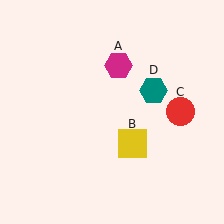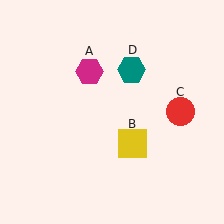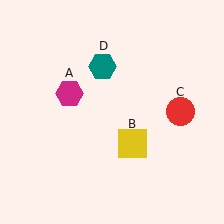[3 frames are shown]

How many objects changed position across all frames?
2 objects changed position: magenta hexagon (object A), teal hexagon (object D).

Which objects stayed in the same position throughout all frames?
Yellow square (object B) and red circle (object C) remained stationary.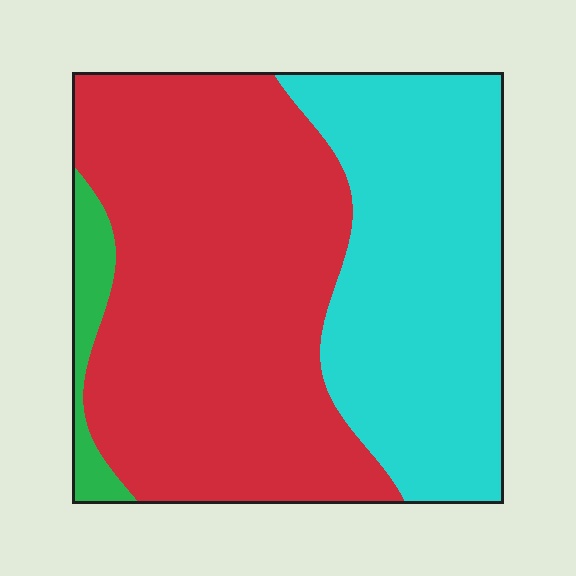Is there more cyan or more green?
Cyan.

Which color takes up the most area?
Red, at roughly 55%.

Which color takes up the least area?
Green, at roughly 5%.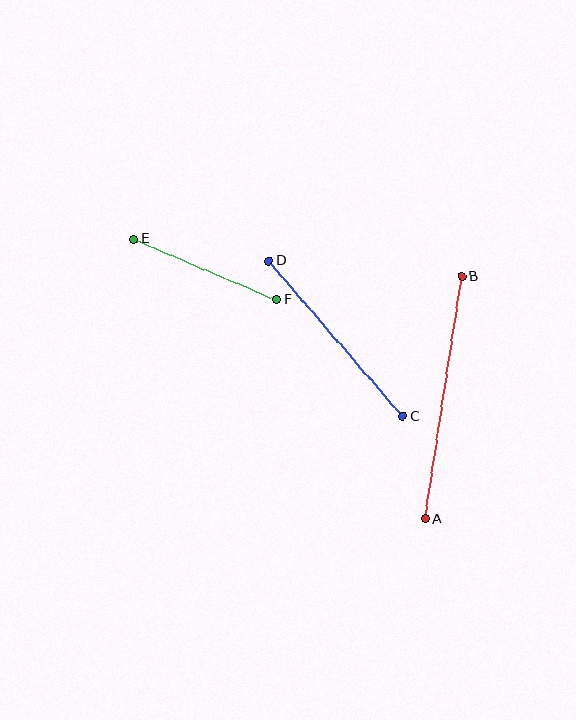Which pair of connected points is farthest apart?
Points A and B are farthest apart.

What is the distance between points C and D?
The distance is approximately 206 pixels.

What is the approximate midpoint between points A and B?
The midpoint is at approximately (443, 398) pixels.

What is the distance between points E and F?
The distance is approximately 156 pixels.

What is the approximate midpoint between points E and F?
The midpoint is at approximately (205, 269) pixels.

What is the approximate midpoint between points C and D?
The midpoint is at approximately (336, 338) pixels.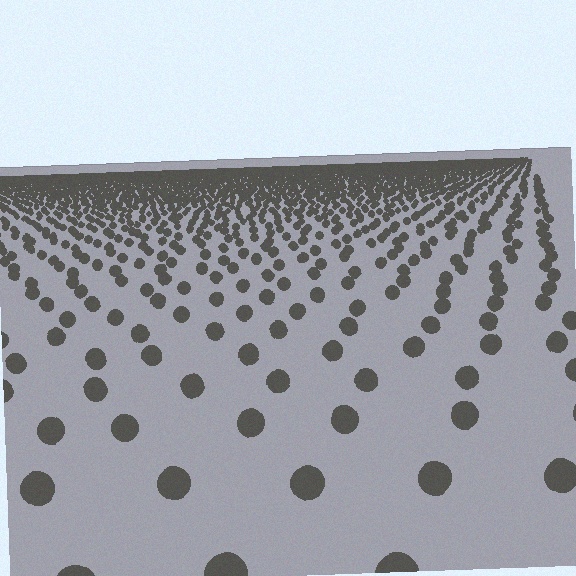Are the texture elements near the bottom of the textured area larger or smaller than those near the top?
Larger. Near the bottom, elements are closer to the viewer and appear at a bigger on-screen size.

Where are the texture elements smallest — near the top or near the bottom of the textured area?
Near the top.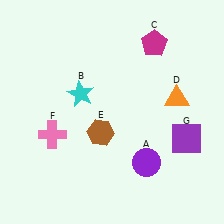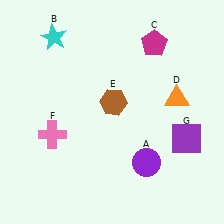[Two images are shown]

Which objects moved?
The objects that moved are: the cyan star (B), the brown hexagon (E).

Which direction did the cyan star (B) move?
The cyan star (B) moved up.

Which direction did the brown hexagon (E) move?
The brown hexagon (E) moved up.